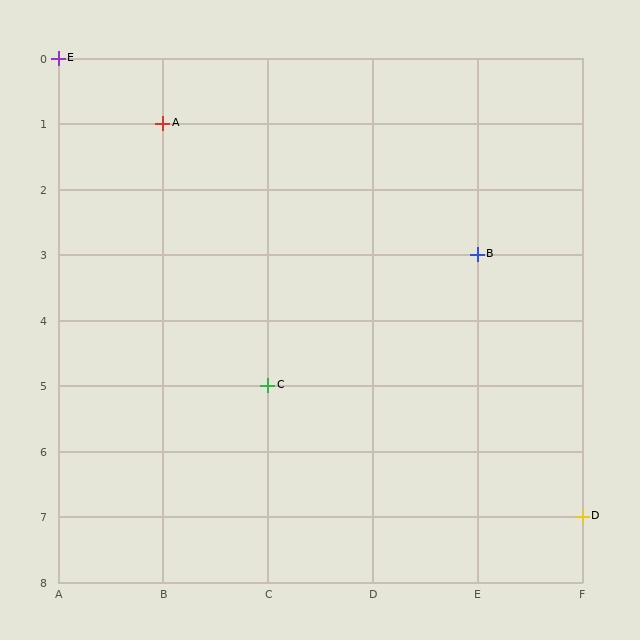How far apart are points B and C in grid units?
Points B and C are 2 columns and 2 rows apart (about 2.8 grid units diagonally).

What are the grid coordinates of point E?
Point E is at grid coordinates (A, 0).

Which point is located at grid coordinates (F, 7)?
Point D is at (F, 7).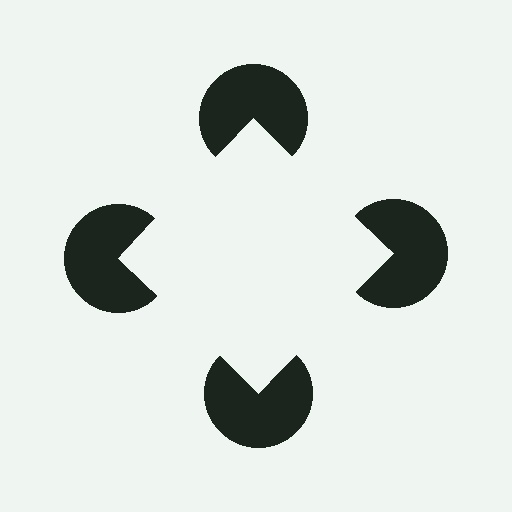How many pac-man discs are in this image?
There are 4 — one at each vertex of the illusory square.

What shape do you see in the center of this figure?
An illusory square — its edges are inferred from the aligned wedge cuts in the pac-man discs, not physically drawn.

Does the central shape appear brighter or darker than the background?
It typically appears slightly brighter than the background, even though no actual brightness change is drawn.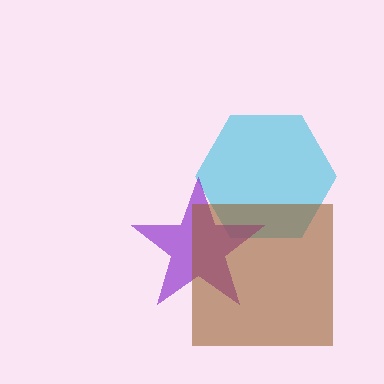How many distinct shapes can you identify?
There are 3 distinct shapes: a cyan hexagon, a purple star, a brown square.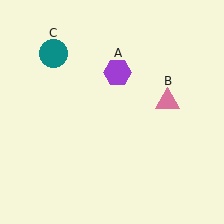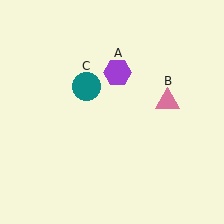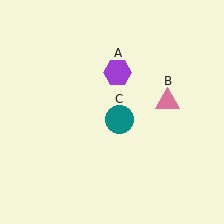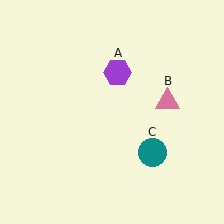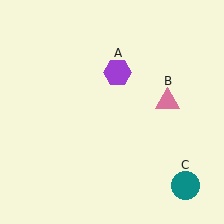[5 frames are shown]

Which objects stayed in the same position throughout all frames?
Purple hexagon (object A) and pink triangle (object B) remained stationary.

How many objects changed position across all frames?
1 object changed position: teal circle (object C).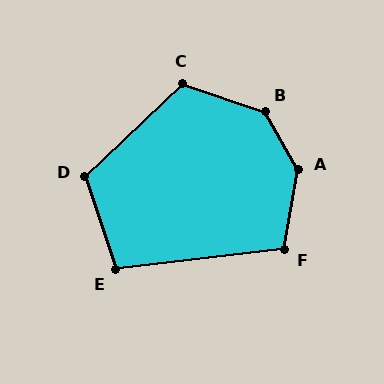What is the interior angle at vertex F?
Approximately 107 degrees (obtuse).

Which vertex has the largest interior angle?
A, at approximately 140 degrees.